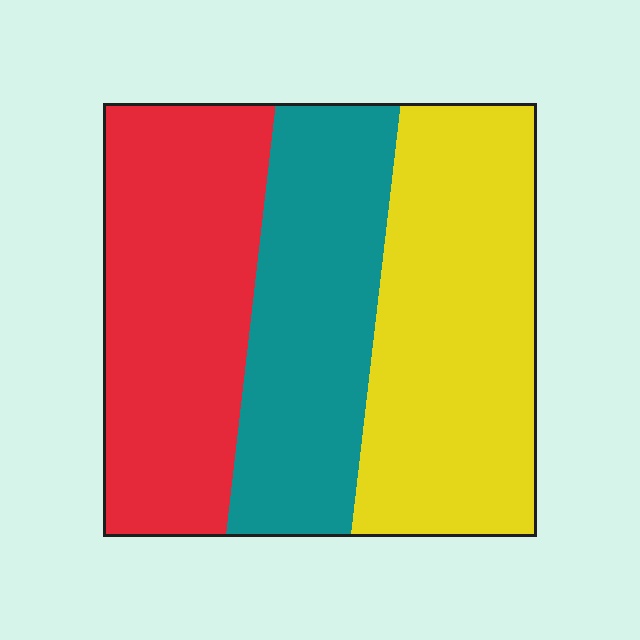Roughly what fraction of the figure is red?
Red covers roughly 35% of the figure.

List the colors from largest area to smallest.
From largest to smallest: yellow, red, teal.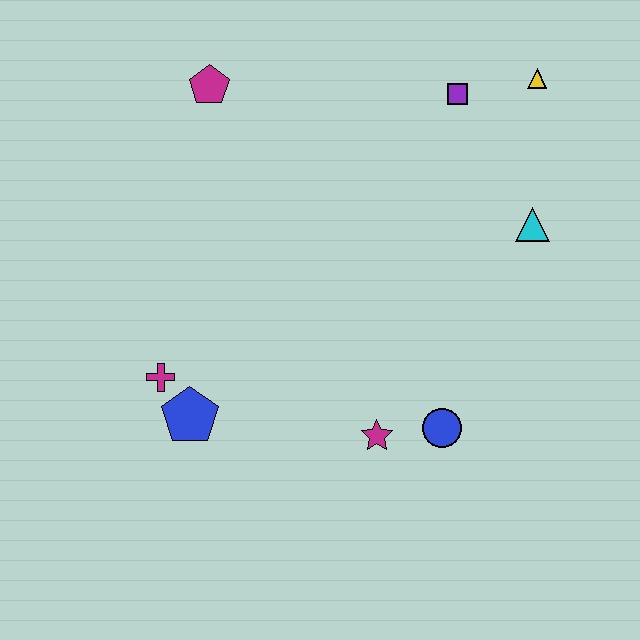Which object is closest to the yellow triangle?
The purple square is closest to the yellow triangle.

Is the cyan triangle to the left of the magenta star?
No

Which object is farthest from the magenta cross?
The yellow triangle is farthest from the magenta cross.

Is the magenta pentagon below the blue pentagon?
No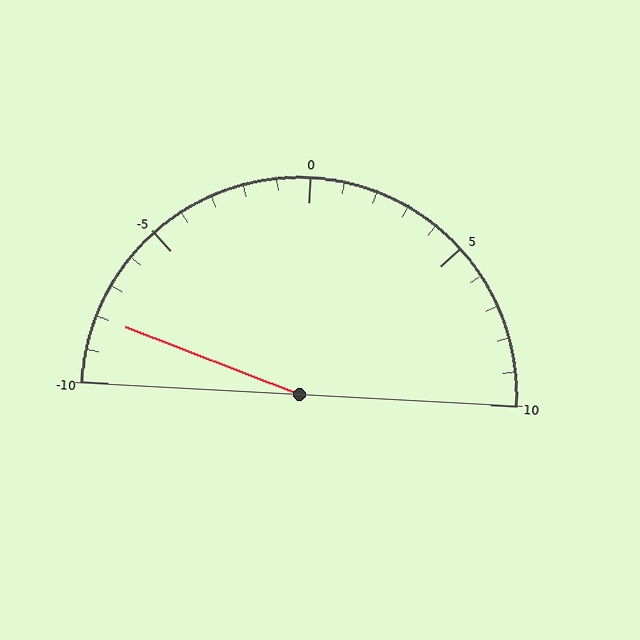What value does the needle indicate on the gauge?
The needle indicates approximately -8.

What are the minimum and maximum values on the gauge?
The gauge ranges from -10 to 10.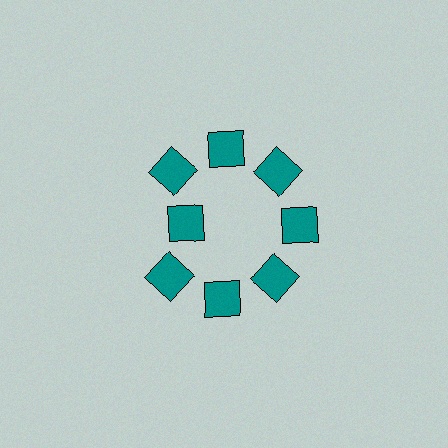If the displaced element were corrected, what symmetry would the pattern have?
It would have 8-fold rotational symmetry — the pattern would map onto itself every 45 degrees.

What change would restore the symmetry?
The symmetry would be restored by moving it outward, back onto the ring so that all 8 squares sit at equal angles and equal distance from the center.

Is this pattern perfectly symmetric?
No. The 8 teal squares are arranged in a ring, but one element near the 9 o'clock position is pulled inward toward the center, breaking the 8-fold rotational symmetry.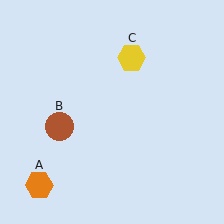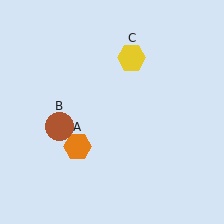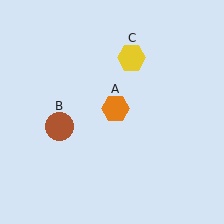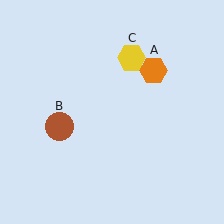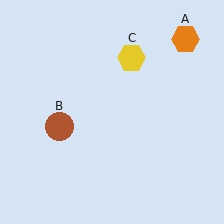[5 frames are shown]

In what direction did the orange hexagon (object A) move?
The orange hexagon (object A) moved up and to the right.